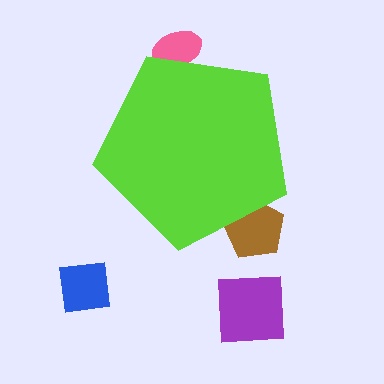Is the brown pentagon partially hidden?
Yes, the brown pentagon is partially hidden behind the lime pentagon.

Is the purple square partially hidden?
No, the purple square is fully visible.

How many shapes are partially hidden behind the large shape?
2 shapes are partially hidden.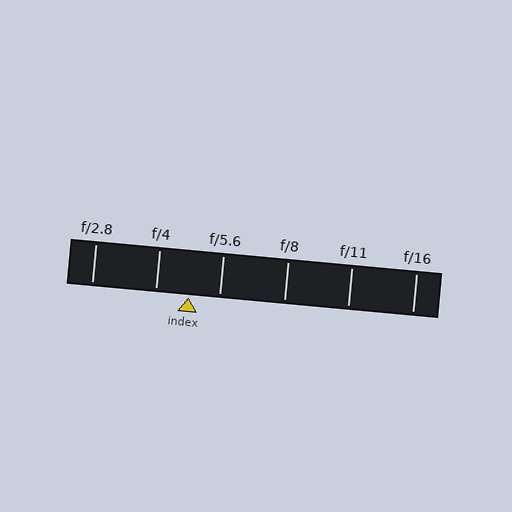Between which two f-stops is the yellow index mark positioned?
The index mark is between f/4 and f/5.6.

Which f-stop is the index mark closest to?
The index mark is closest to f/5.6.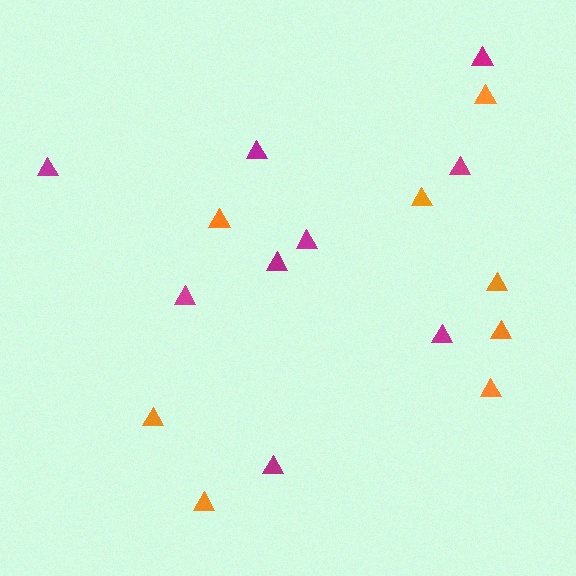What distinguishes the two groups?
There are 2 groups: one group of orange triangles (8) and one group of magenta triangles (9).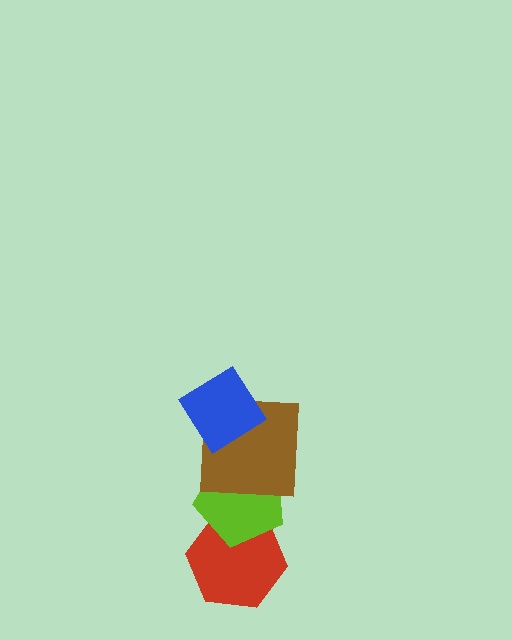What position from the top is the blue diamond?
The blue diamond is 1st from the top.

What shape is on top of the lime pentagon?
The brown square is on top of the lime pentagon.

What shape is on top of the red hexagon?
The lime pentagon is on top of the red hexagon.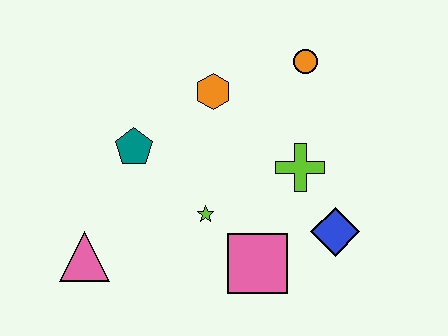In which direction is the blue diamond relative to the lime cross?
The blue diamond is below the lime cross.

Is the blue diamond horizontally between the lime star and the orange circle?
No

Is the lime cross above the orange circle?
No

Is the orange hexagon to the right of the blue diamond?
No